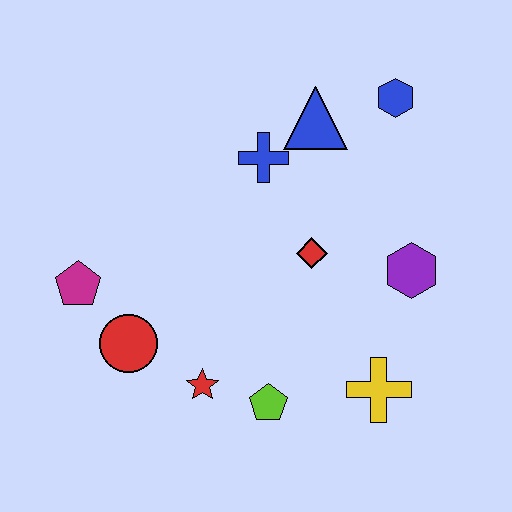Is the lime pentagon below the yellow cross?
Yes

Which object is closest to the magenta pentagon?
The red circle is closest to the magenta pentagon.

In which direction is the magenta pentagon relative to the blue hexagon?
The magenta pentagon is to the left of the blue hexagon.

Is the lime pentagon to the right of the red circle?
Yes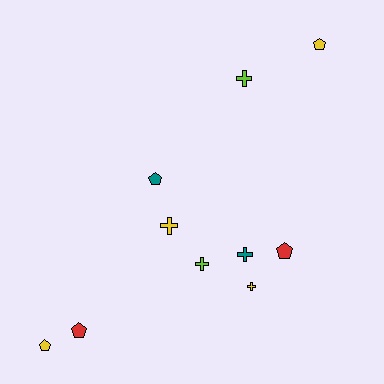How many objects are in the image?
There are 10 objects.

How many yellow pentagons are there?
There are 2 yellow pentagons.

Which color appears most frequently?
Yellow, with 4 objects.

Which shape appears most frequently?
Pentagon, with 5 objects.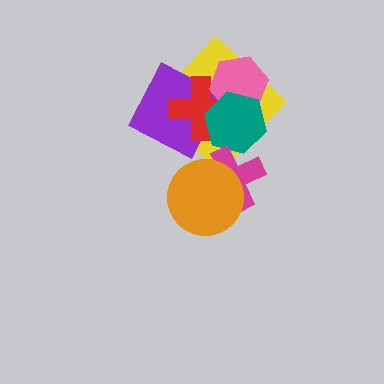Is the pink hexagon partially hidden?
Yes, it is partially covered by another shape.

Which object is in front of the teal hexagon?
The magenta cross is in front of the teal hexagon.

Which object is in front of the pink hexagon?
The teal hexagon is in front of the pink hexagon.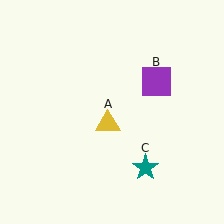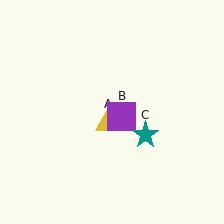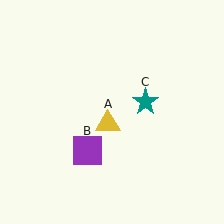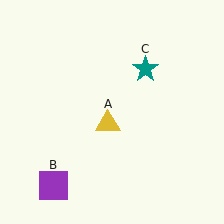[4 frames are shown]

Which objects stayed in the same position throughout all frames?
Yellow triangle (object A) remained stationary.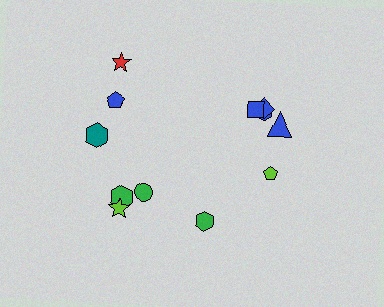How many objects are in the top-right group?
There are 5 objects.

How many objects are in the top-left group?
There are 3 objects.